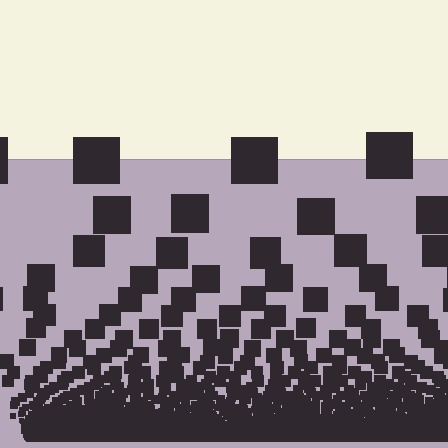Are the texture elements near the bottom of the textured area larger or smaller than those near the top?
Smaller. The gradient is inverted — elements near the bottom are smaller and denser.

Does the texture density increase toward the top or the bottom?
Density increases toward the bottom.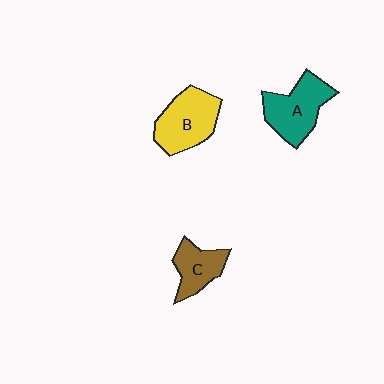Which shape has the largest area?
Shape B (yellow).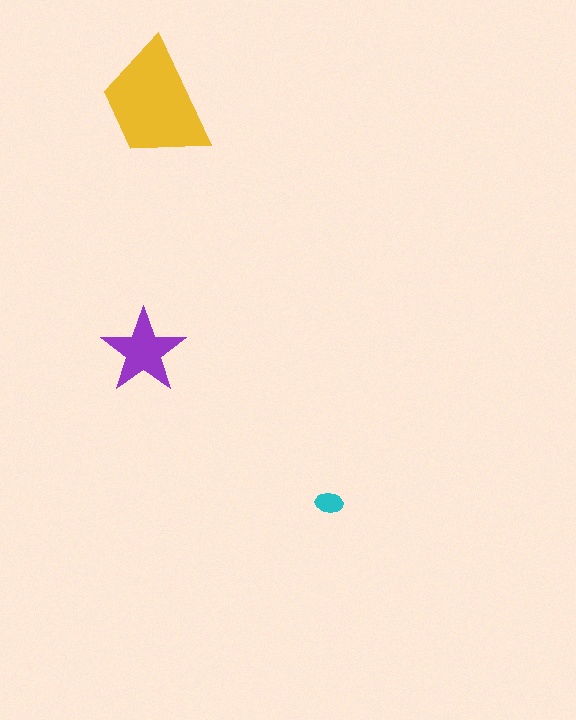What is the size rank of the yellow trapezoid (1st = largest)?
1st.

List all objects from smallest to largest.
The cyan ellipse, the purple star, the yellow trapezoid.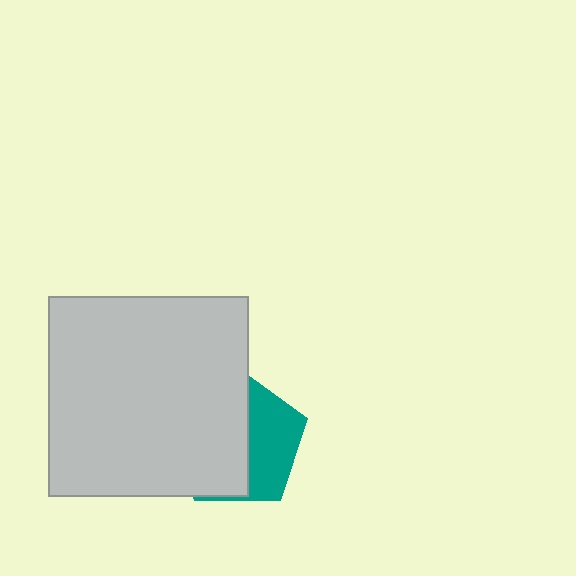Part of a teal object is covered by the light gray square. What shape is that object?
It is a pentagon.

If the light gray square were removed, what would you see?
You would see the complete teal pentagon.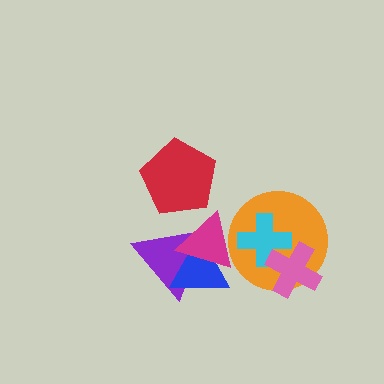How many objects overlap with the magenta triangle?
3 objects overlap with the magenta triangle.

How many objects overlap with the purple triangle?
2 objects overlap with the purple triangle.